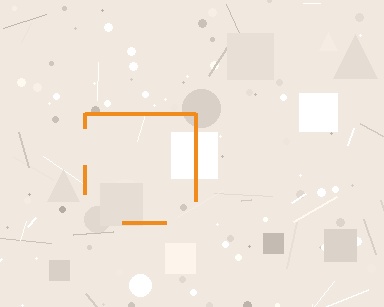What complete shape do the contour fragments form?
The contour fragments form a square.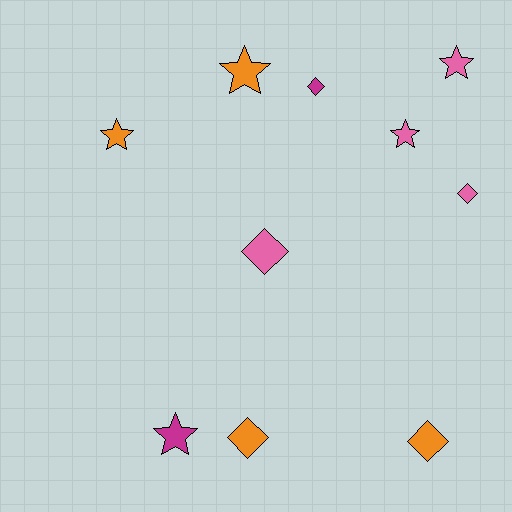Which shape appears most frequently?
Diamond, with 5 objects.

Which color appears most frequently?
Orange, with 4 objects.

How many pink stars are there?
There are 2 pink stars.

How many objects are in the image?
There are 10 objects.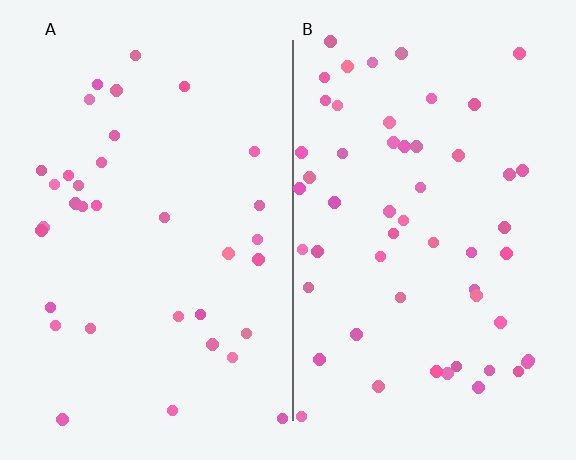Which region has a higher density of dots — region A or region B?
B (the right).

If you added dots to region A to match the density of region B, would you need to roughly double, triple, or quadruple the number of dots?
Approximately double.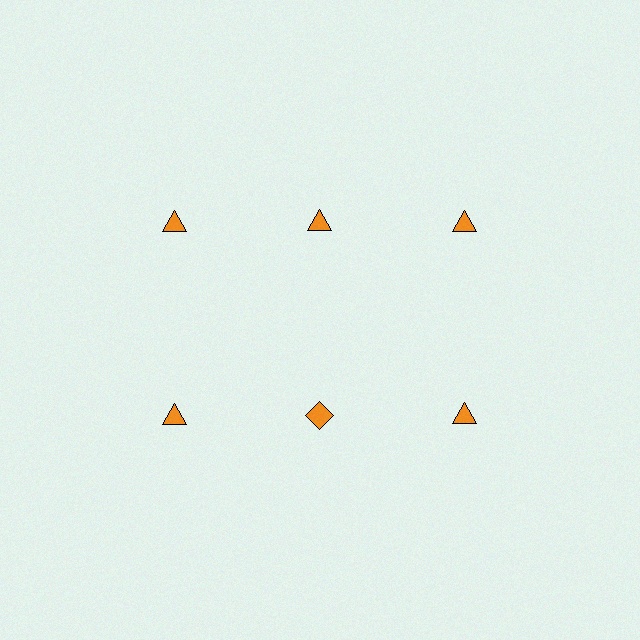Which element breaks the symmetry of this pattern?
The orange diamond in the second row, second from left column breaks the symmetry. All other shapes are orange triangles.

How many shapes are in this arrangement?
There are 6 shapes arranged in a grid pattern.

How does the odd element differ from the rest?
It has a different shape: diamond instead of triangle.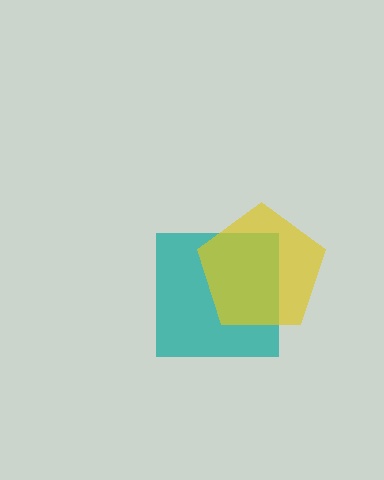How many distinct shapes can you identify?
There are 2 distinct shapes: a teal square, a yellow pentagon.